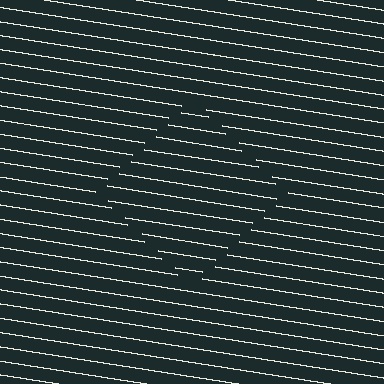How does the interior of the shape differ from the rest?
The interior of the shape contains the same grating, shifted by half a period — the contour is defined by the phase discontinuity where line-ends from the inner and outer gratings abut.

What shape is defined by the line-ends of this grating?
An illusory square. The interior of the shape contains the same grating, shifted by half a period — the contour is defined by the phase discontinuity where line-ends from the inner and outer gratings abut.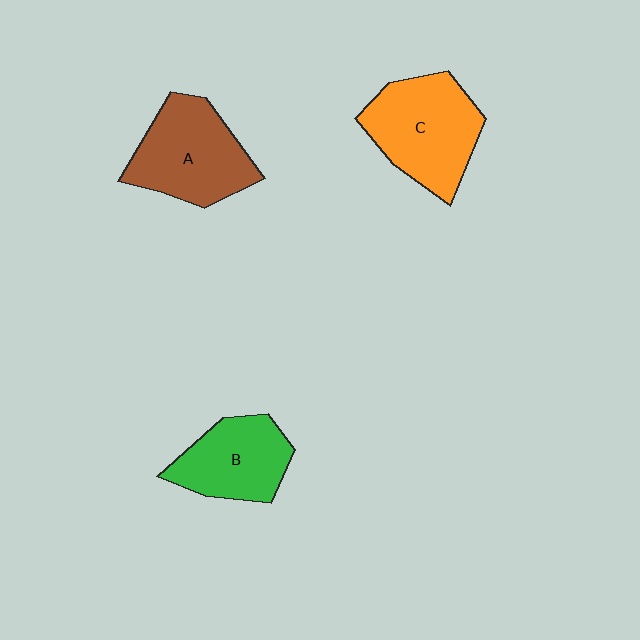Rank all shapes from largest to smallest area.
From largest to smallest: C (orange), A (brown), B (green).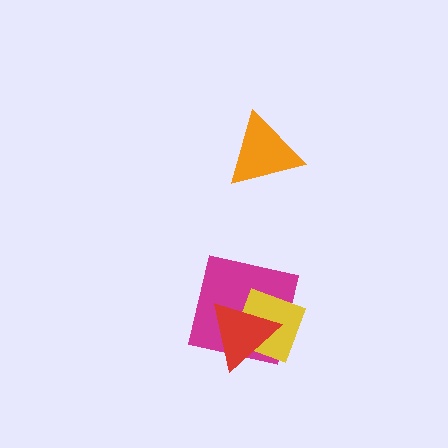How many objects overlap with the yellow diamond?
2 objects overlap with the yellow diamond.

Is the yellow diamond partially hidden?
Yes, it is partially covered by another shape.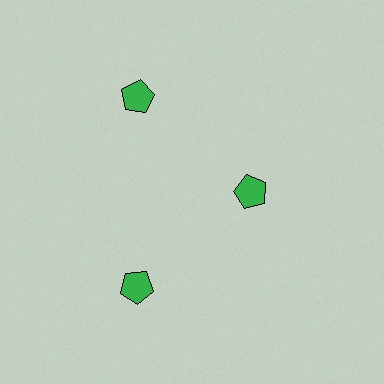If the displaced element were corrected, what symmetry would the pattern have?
It would have 3-fold rotational symmetry — the pattern would map onto itself every 120 degrees.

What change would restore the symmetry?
The symmetry would be restored by moving it outward, back onto the ring so that all 3 pentagons sit at equal angles and equal distance from the center.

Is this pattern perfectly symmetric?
No. The 3 green pentagons are arranged in a ring, but one element near the 3 o'clock position is pulled inward toward the center, breaking the 3-fold rotational symmetry.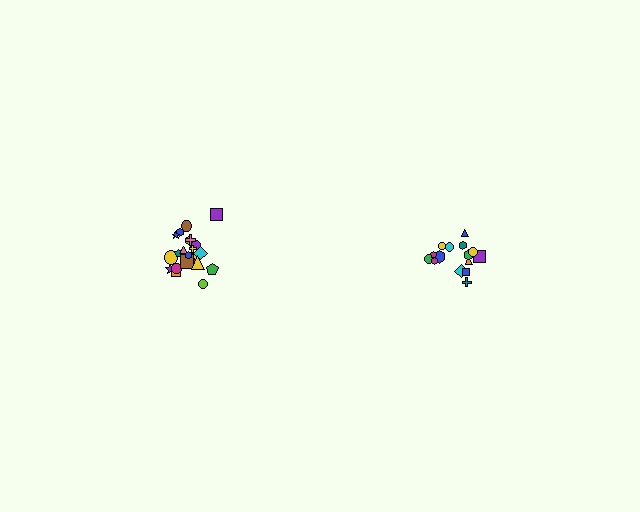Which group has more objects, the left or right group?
The left group.